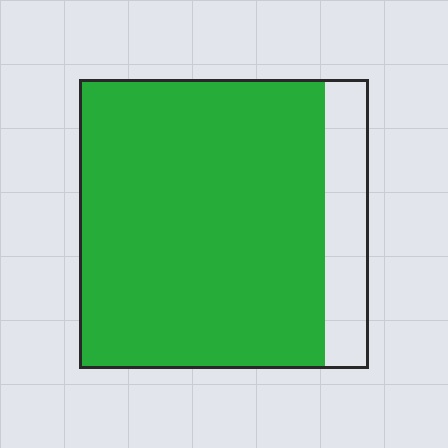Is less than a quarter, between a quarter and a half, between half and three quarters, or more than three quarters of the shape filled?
More than three quarters.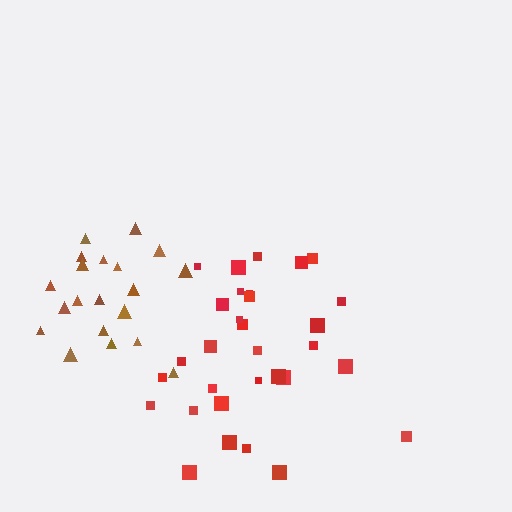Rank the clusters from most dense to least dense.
brown, red.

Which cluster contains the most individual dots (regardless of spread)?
Red (31).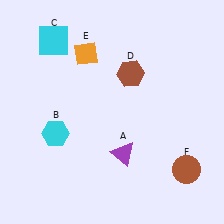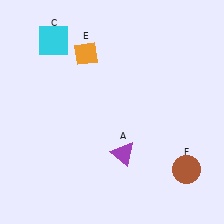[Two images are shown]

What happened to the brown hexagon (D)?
The brown hexagon (D) was removed in Image 2. It was in the top-right area of Image 1.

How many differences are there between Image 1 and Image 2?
There are 2 differences between the two images.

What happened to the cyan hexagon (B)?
The cyan hexagon (B) was removed in Image 2. It was in the bottom-left area of Image 1.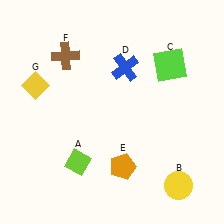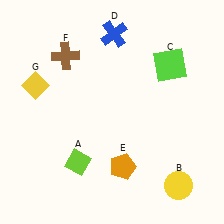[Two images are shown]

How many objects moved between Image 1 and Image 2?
1 object moved between the two images.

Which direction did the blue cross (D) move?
The blue cross (D) moved up.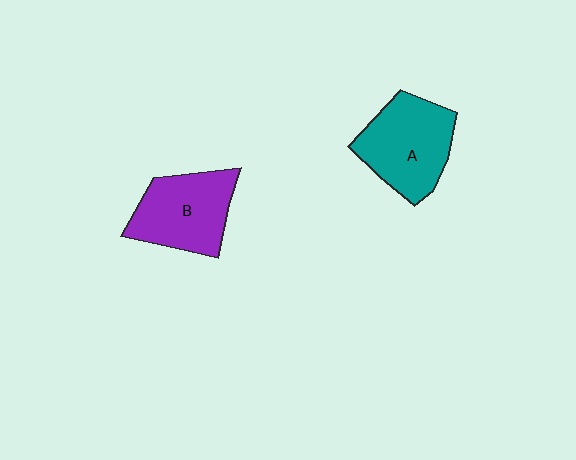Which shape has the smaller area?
Shape B (purple).